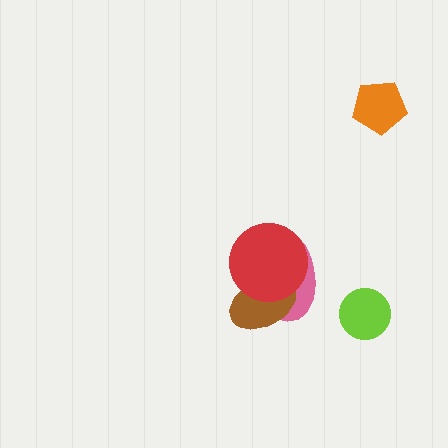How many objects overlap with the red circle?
2 objects overlap with the red circle.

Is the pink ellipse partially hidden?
Yes, it is partially covered by another shape.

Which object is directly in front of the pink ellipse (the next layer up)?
The brown ellipse is directly in front of the pink ellipse.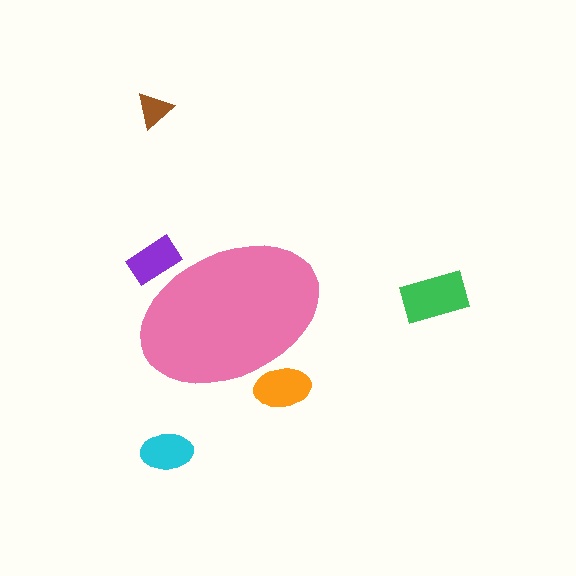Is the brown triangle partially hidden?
No, the brown triangle is fully visible.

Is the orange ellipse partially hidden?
Yes, the orange ellipse is partially hidden behind the pink ellipse.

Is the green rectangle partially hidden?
No, the green rectangle is fully visible.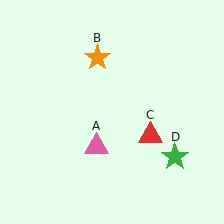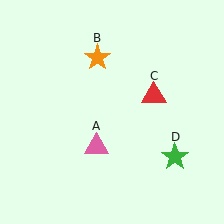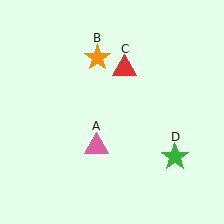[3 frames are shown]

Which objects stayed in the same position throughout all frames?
Pink triangle (object A) and orange star (object B) and green star (object D) remained stationary.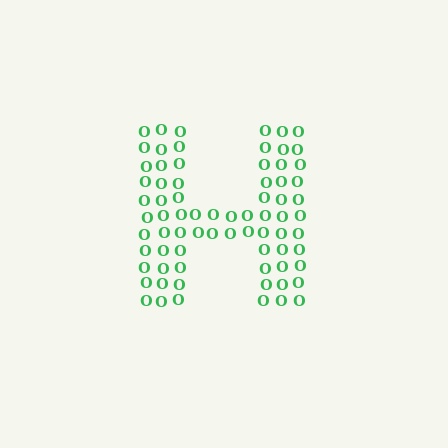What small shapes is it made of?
It is made of small letter O's.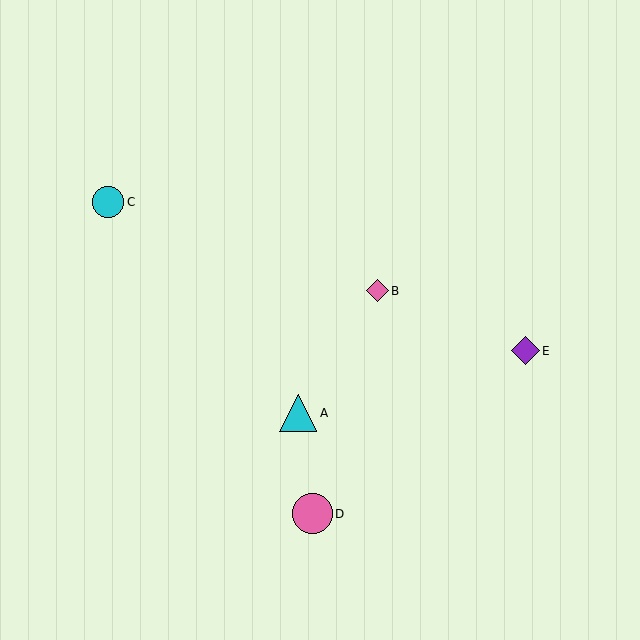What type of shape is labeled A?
Shape A is a cyan triangle.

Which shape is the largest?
The pink circle (labeled D) is the largest.